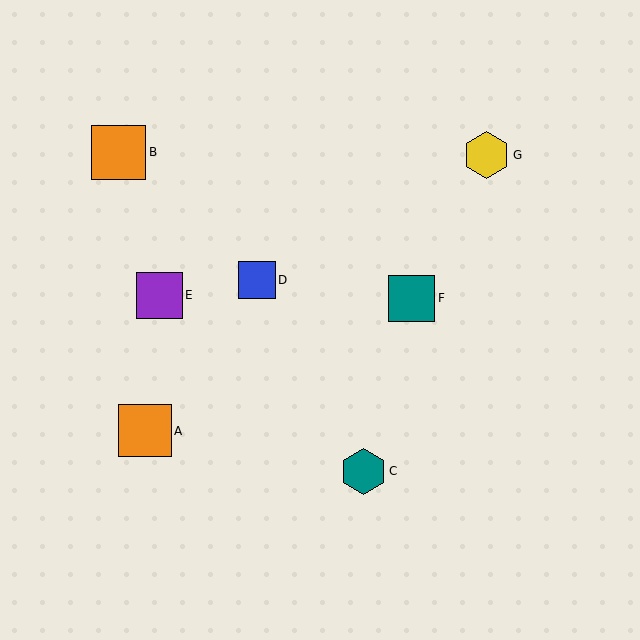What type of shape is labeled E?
Shape E is a purple square.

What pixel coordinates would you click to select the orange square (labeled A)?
Click at (145, 431) to select the orange square A.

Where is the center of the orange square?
The center of the orange square is at (145, 431).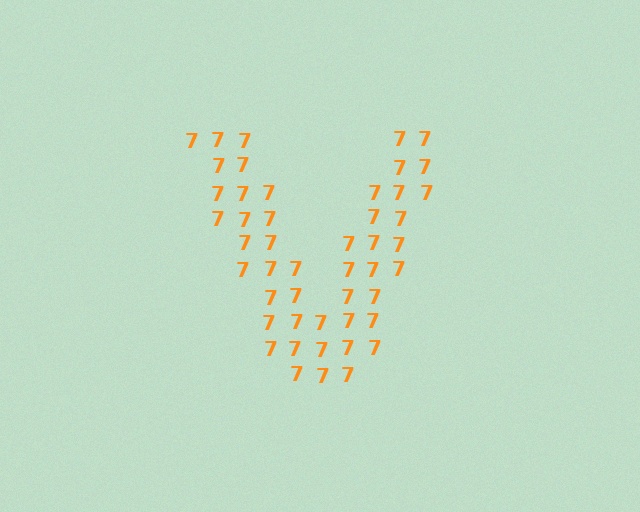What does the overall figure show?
The overall figure shows the letter V.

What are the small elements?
The small elements are digit 7's.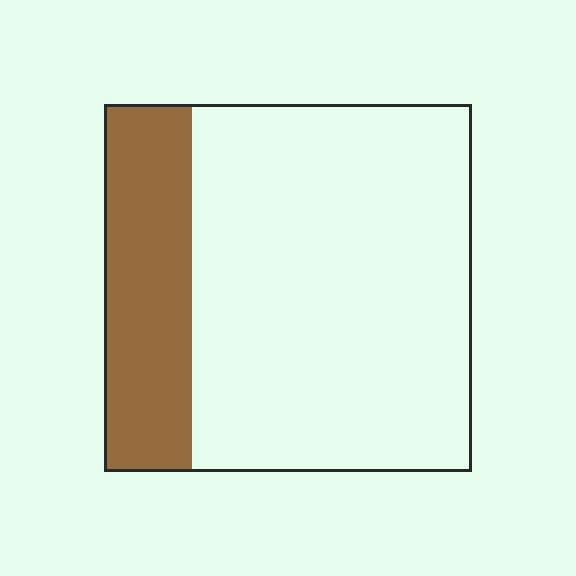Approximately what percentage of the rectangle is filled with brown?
Approximately 25%.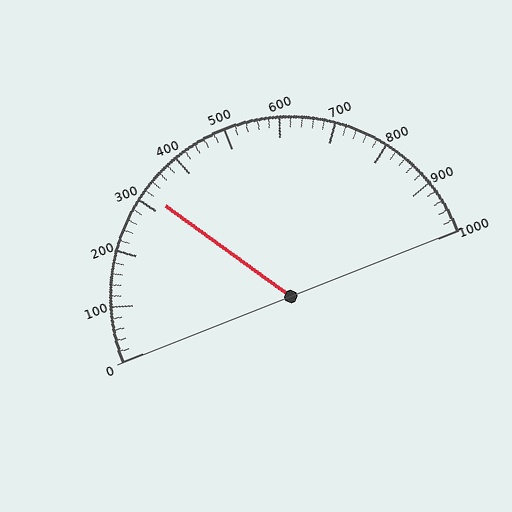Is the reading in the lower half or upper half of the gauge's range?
The reading is in the lower half of the range (0 to 1000).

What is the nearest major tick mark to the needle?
The nearest major tick mark is 300.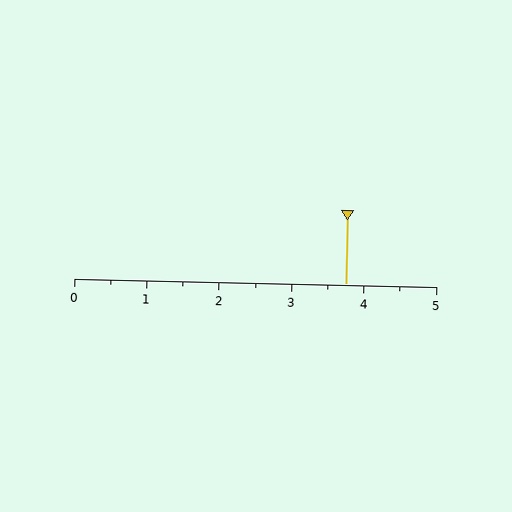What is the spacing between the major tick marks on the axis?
The major ticks are spaced 1 apart.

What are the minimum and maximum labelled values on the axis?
The axis runs from 0 to 5.